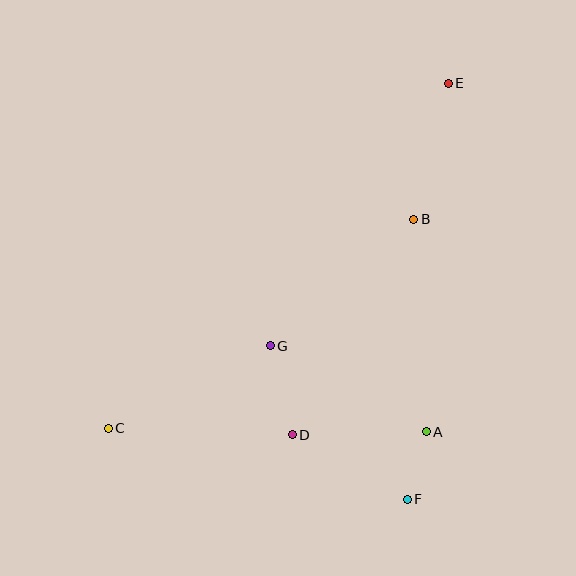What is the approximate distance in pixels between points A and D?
The distance between A and D is approximately 134 pixels.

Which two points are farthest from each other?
Points C and E are farthest from each other.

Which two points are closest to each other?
Points A and F are closest to each other.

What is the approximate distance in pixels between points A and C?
The distance between A and C is approximately 318 pixels.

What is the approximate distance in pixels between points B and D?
The distance between B and D is approximately 248 pixels.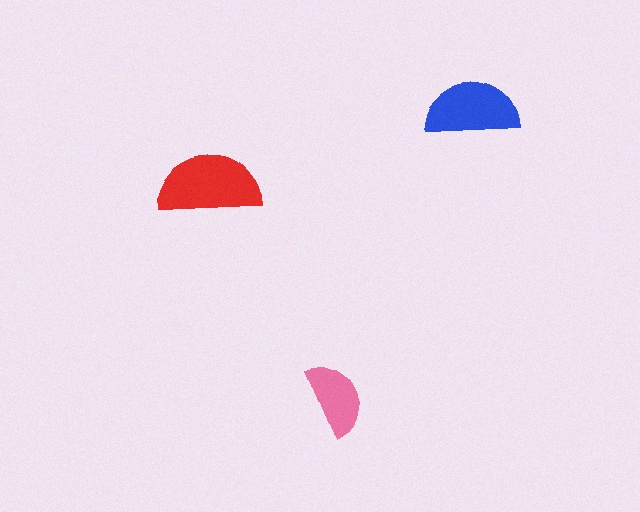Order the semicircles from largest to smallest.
the red one, the blue one, the pink one.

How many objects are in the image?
There are 3 objects in the image.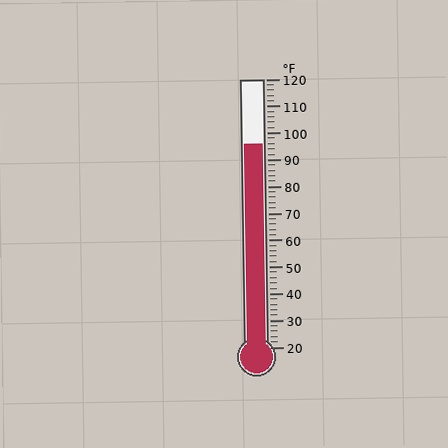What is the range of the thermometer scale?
The thermometer scale ranges from 20°F to 120°F.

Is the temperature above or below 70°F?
The temperature is above 70°F.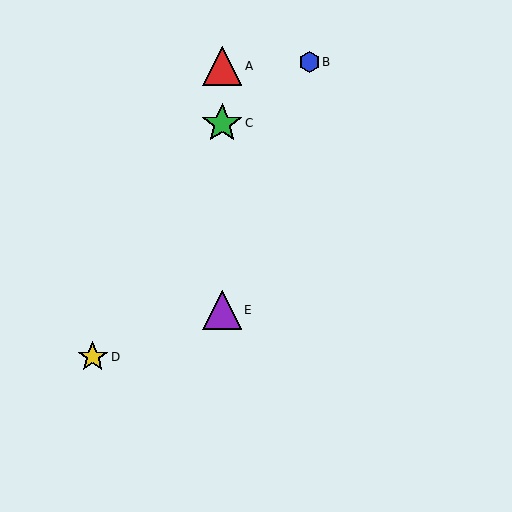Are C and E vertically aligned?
Yes, both are at x≈222.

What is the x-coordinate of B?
Object B is at x≈309.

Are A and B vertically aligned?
No, A is at x≈222 and B is at x≈309.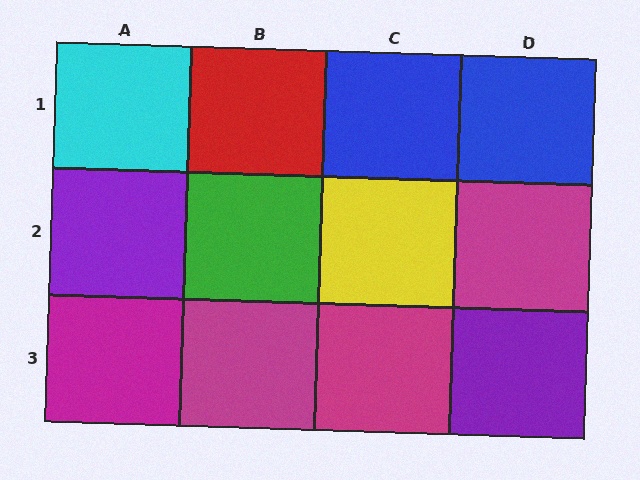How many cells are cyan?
1 cell is cyan.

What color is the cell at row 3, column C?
Magenta.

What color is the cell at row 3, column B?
Magenta.